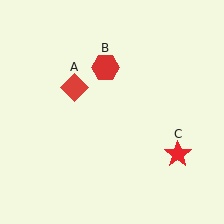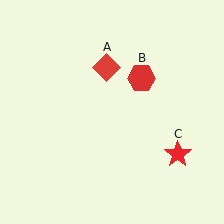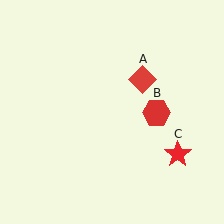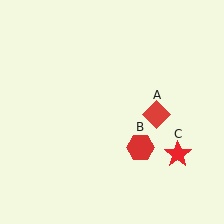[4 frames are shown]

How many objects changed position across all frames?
2 objects changed position: red diamond (object A), red hexagon (object B).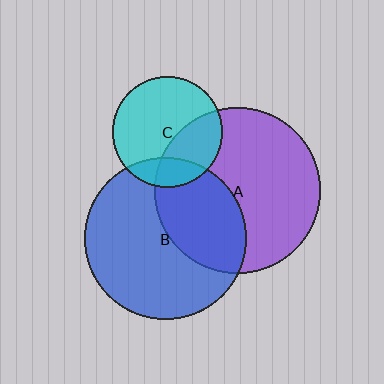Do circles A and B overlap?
Yes.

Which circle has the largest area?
Circle A (purple).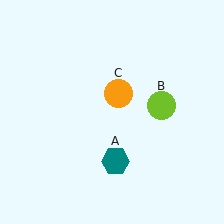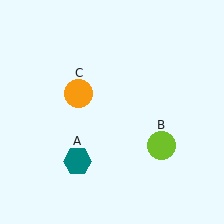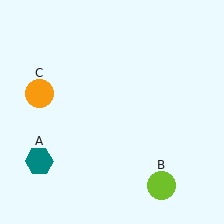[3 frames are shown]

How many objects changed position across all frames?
3 objects changed position: teal hexagon (object A), lime circle (object B), orange circle (object C).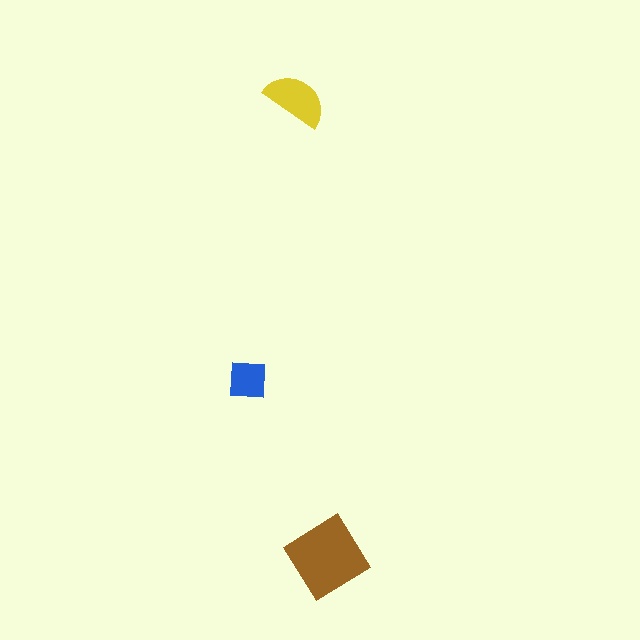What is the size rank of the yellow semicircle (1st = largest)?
2nd.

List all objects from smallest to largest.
The blue square, the yellow semicircle, the brown diamond.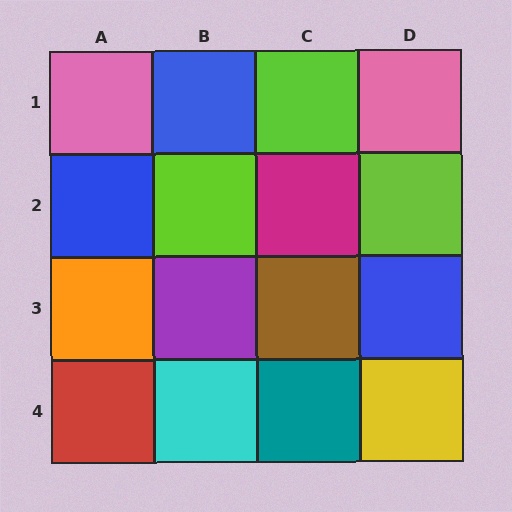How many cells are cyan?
1 cell is cyan.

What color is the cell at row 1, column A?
Pink.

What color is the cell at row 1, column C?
Lime.